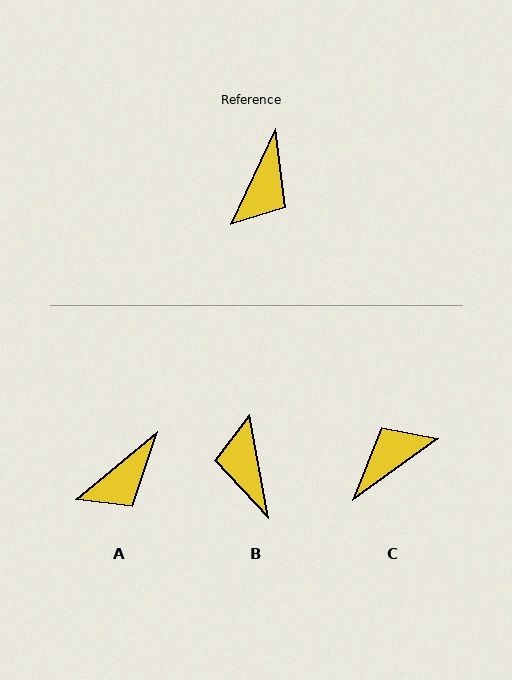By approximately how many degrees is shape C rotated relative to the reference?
Approximately 151 degrees counter-clockwise.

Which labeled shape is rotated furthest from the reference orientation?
C, about 151 degrees away.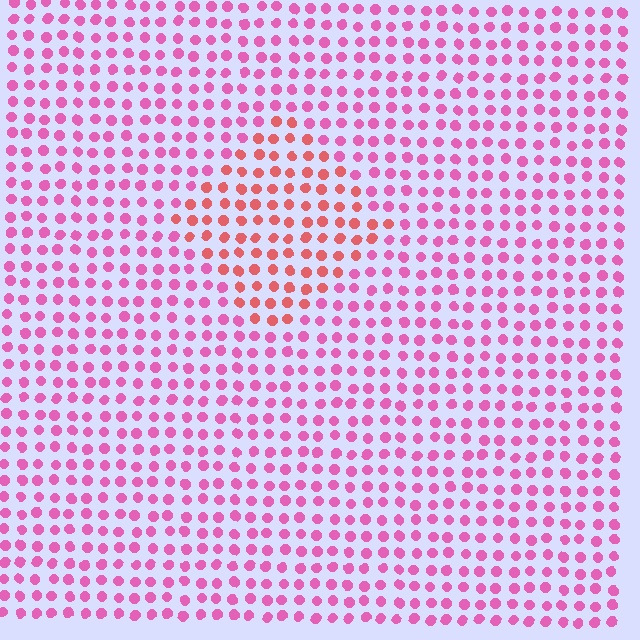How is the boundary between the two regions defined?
The boundary is defined purely by a slight shift in hue (about 36 degrees). Spacing, size, and orientation are identical on both sides.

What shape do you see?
I see a diamond.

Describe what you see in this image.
The image is filled with small pink elements in a uniform arrangement. A diamond-shaped region is visible where the elements are tinted to a slightly different hue, forming a subtle color boundary.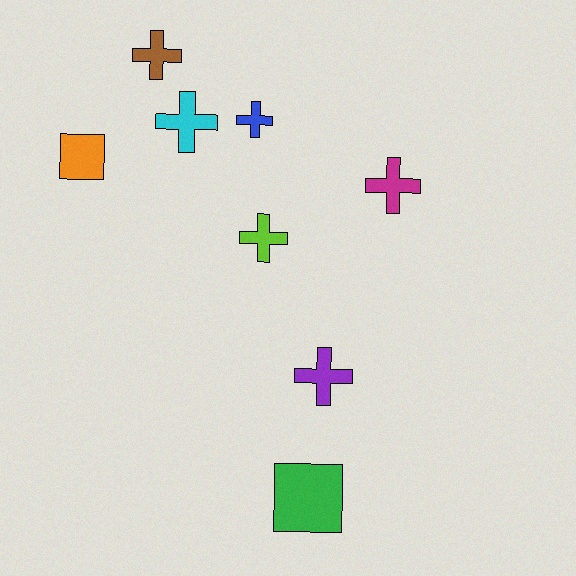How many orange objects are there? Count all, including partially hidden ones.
There is 1 orange object.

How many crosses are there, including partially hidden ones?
There are 6 crosses.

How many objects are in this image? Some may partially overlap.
There are 8 objects.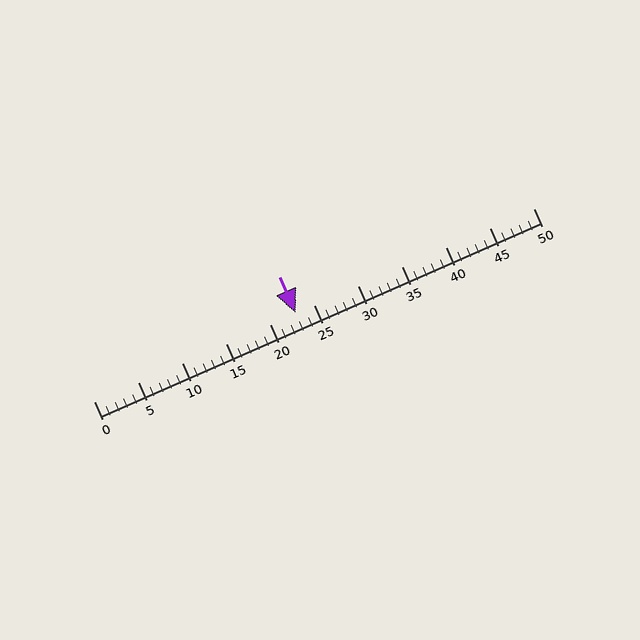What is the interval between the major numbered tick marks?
The major tick marks are spaced 5 units apart.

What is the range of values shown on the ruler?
The ruler shows values from 0 to 50.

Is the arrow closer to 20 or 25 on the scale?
The arrow is closer to 25.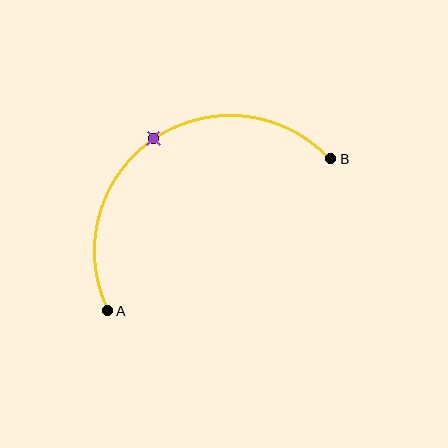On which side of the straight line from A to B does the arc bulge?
The arc bulges above and to the left of the straight line connecting A and B.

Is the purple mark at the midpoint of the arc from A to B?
Yes. The purple mark lies on the arc at equal arc-length from both A and B — it is the arc midpoint.